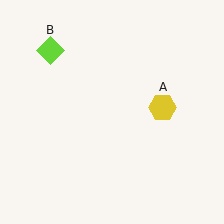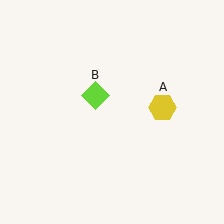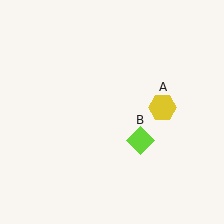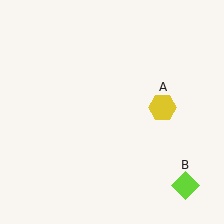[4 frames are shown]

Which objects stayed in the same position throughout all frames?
Yellow hexagon (object A) remained stationary.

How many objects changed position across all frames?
1 object changed position: lime diamond (object B).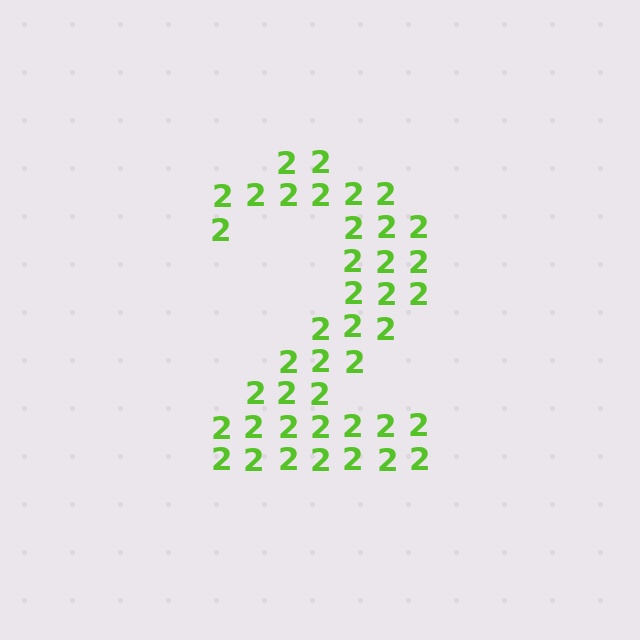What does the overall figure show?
The overall figure shows the digit 2.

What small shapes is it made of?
It is made of small digit 2's.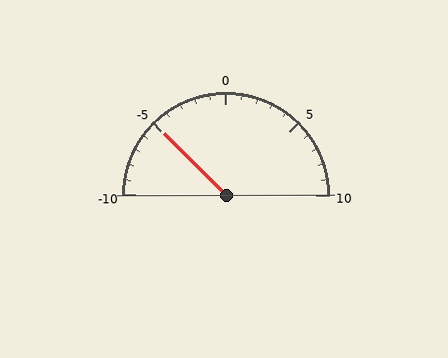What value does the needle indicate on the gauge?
The needle indicates approximately -5.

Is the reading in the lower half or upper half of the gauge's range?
The reading is in the lower half of the range (-10 to 10).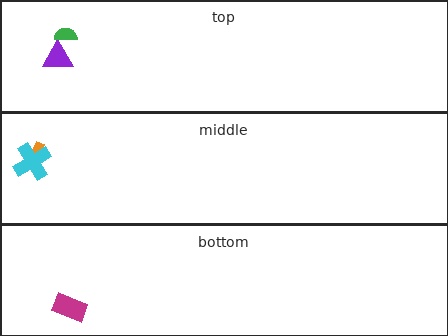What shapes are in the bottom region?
The magenta rectangle.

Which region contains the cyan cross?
The middle region.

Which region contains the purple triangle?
The top region.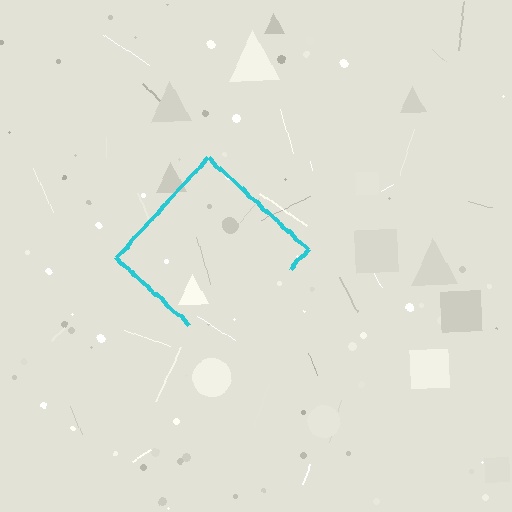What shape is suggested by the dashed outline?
The dashed outline suggests a diamond.